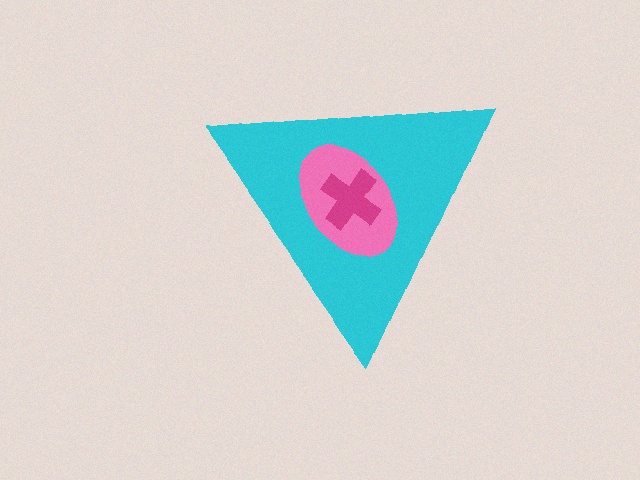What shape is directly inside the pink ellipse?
The magenta cross.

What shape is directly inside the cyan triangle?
The pink ellipse.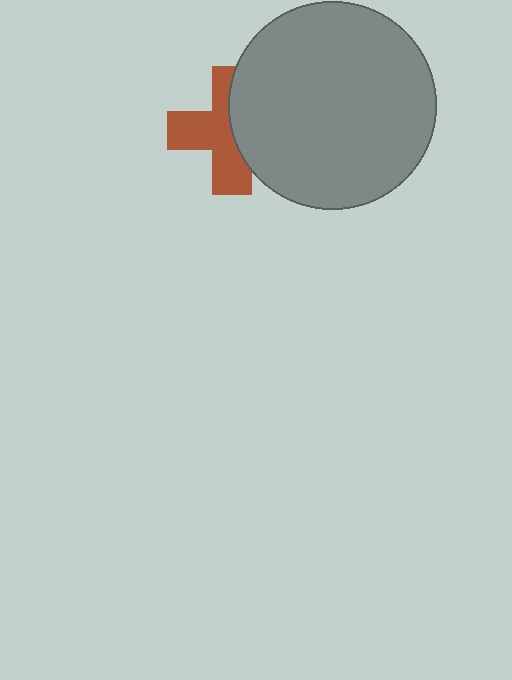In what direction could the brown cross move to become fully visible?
The brown cross could move left. That would shift it out from behind the gray circle entirely.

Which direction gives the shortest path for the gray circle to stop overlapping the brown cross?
Moving right gives the shortest separation.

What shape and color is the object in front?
The object in front is a gray circle.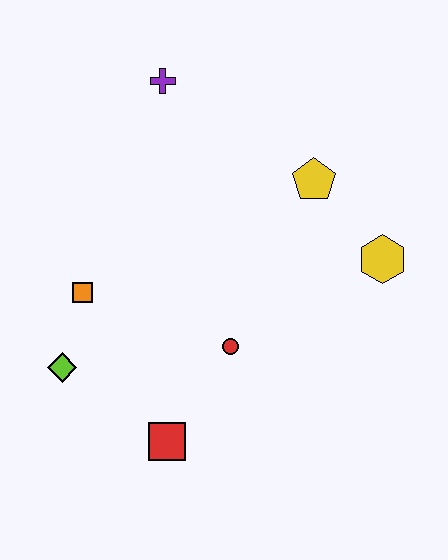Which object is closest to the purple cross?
The yellow pentagon is closest to the purple cross.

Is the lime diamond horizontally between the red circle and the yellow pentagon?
No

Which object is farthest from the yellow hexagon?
The lime diamond is farthest from the yellow hexagon.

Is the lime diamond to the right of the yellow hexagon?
No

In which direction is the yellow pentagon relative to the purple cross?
The yellow pentagon is to the right of the purple cross.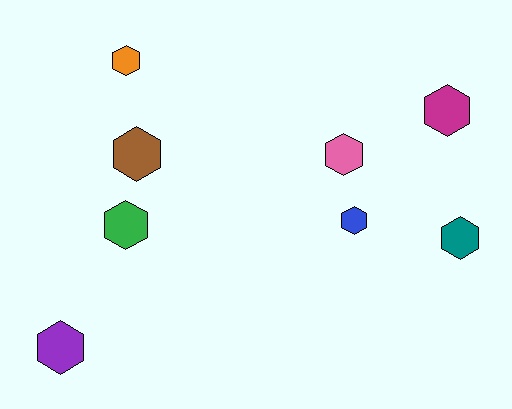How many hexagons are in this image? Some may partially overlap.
There are 8 hexagons.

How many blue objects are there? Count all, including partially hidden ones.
There is 1 blue object.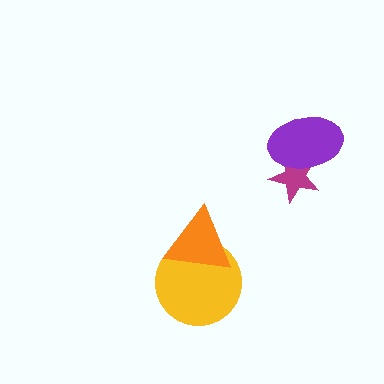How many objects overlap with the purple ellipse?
1 object overlaps with the purple ellipse.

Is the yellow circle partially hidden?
Yes, it is partially covered by another shape.